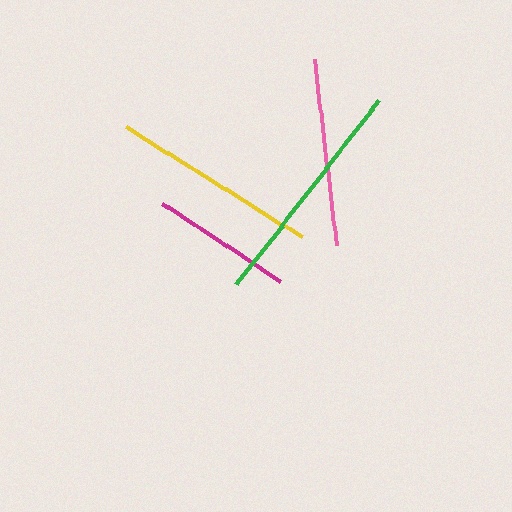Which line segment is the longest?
The green line is the longest at approximately 233 pixels.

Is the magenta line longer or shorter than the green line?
The green line is longer than the magenta line.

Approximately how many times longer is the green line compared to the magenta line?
The green line is approximately 1.7 times the length of the magenta line.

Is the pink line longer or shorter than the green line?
The green line is longer than the pink line.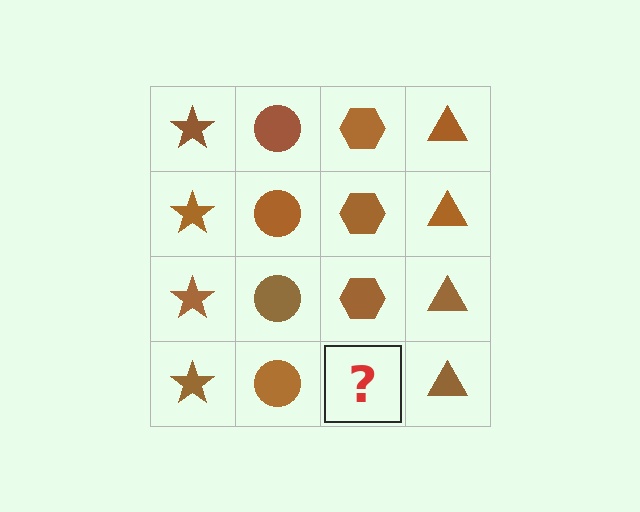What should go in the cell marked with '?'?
The missing cell should contain a brown hexagon.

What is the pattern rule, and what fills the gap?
The rule is that each column has a consistent shape. The gap should be filled with a brown hexagon.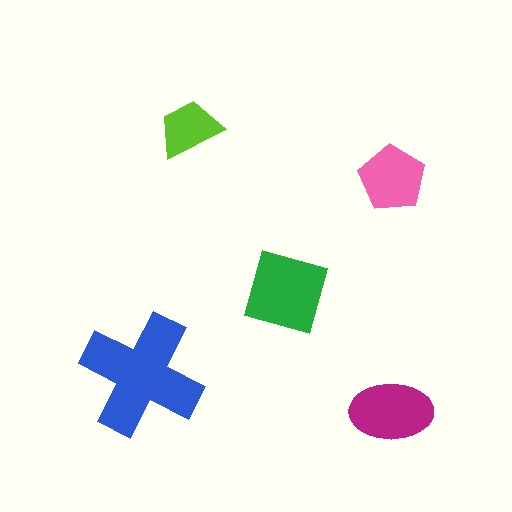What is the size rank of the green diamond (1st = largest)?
2nd.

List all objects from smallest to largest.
The lime trapezoid, the pink pentagon, the magenta ellipse, the green diamond, the blue cross.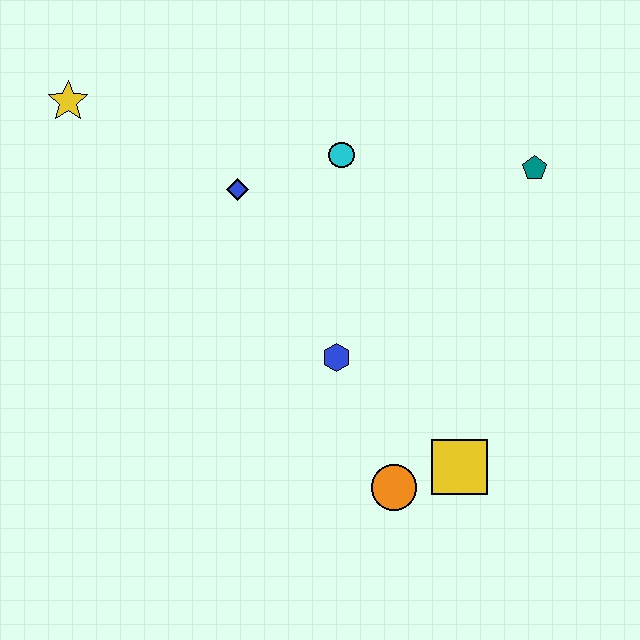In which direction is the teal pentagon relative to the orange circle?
The teal pentagon is above the orange circle.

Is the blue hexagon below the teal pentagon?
Yes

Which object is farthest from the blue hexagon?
The yellow star is farthest from the blue hexagon.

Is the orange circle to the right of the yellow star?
Yes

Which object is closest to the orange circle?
The yellow square is closest to the orange circle.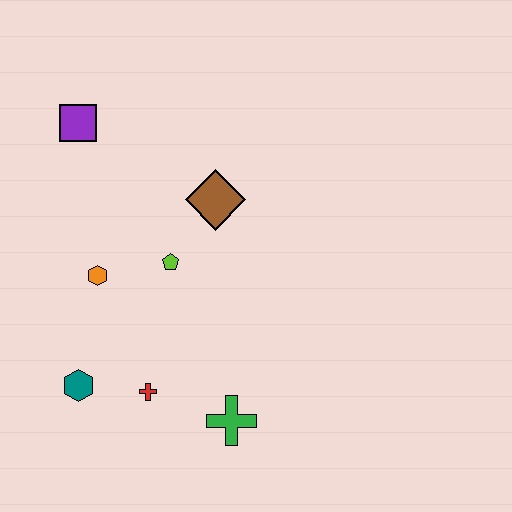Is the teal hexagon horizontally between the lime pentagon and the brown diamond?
No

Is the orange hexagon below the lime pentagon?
Yes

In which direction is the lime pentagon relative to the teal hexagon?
The lime pentagon is above the teal hexagon.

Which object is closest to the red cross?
The teal hexagon is closest to the red cross.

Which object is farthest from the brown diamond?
The teal hexagon is farthest from the brown diamond.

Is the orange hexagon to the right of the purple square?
Yes